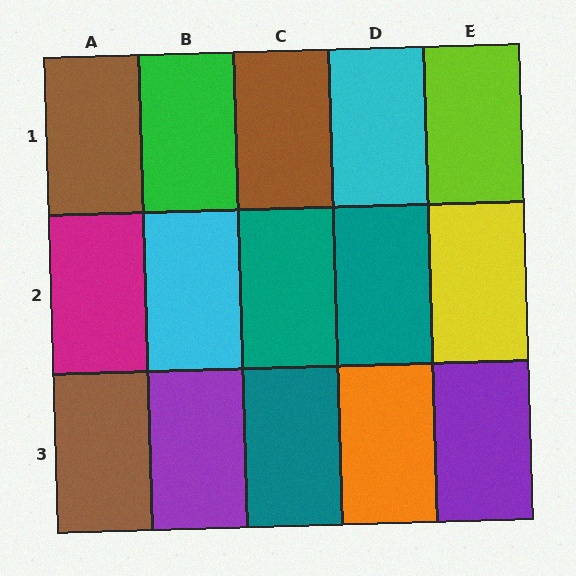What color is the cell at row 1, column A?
Brown.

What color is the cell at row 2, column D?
Teal.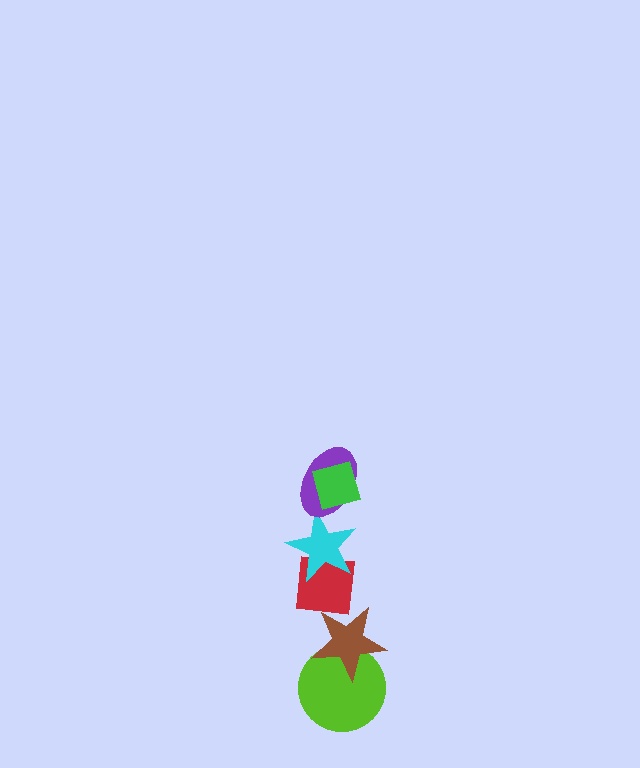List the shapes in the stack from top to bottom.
From top to bottom: the green diamond, the purple ellipse, the cyan star, the red square, the brown star, the lime circle.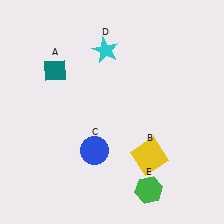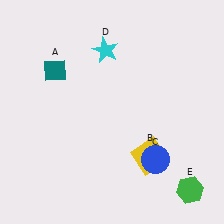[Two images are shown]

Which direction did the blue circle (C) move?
The blue circle (C) moved right.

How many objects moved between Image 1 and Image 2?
2 objects moved between the two images.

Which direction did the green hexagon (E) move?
The green hexagon (E) moved right.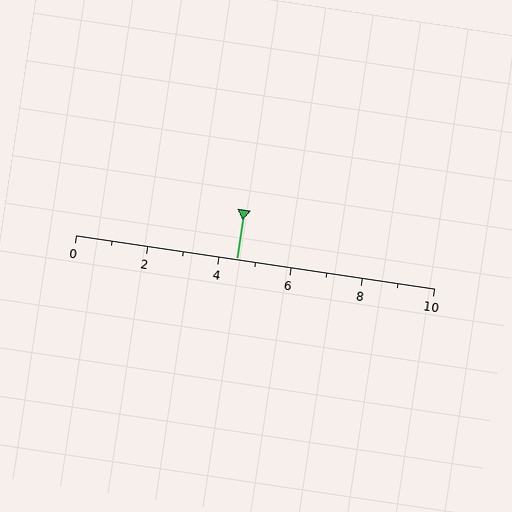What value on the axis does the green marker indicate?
The marker indicates approximately 4.5.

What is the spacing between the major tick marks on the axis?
The major ticks are spaced 2 apart.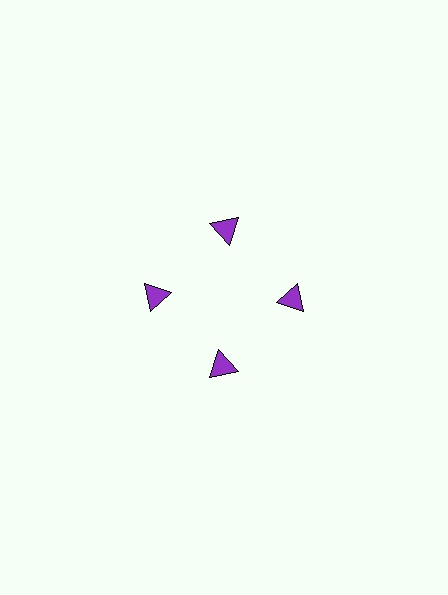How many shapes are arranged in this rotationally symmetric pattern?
There are 4 shapes, arranged in 4 groups of 1.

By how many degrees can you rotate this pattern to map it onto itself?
The pattern maps onto itself every 90 degrees of rotation.